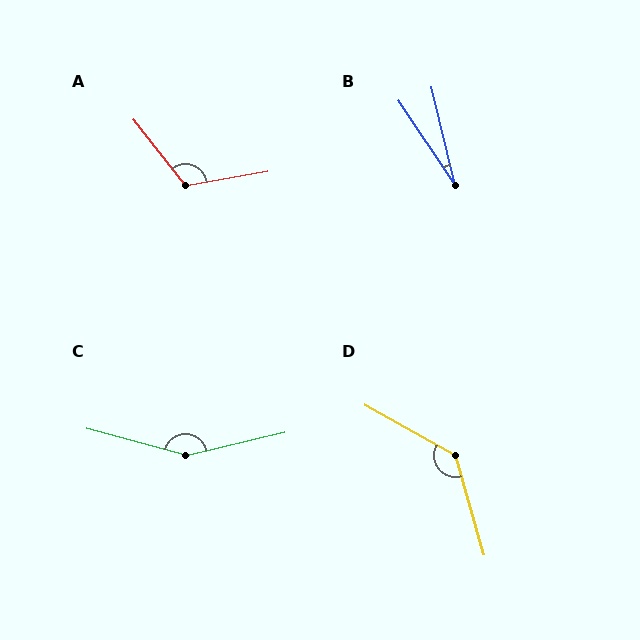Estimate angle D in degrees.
Approximately 135 degrees.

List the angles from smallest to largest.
B (20°), A (118°), D (135°), C (152°).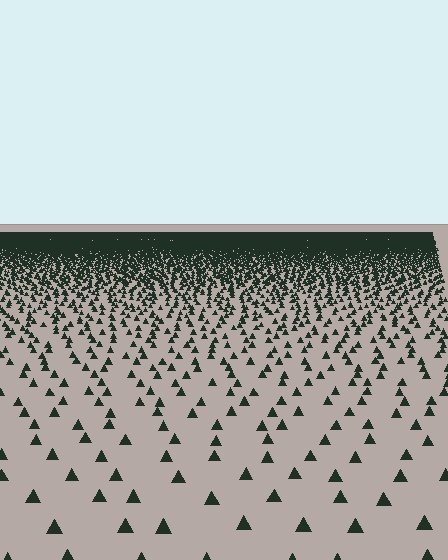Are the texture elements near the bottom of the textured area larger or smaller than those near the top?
Larger. Near the bottom, elements are closer to the viewer and appear at a bigger on-screen size.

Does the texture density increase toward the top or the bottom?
Density increases toward the top.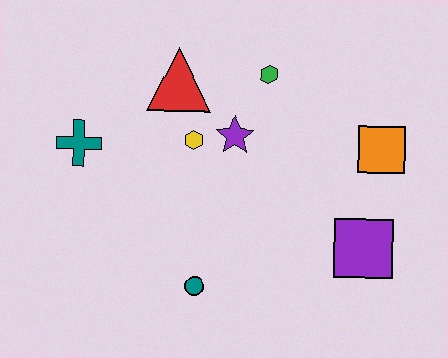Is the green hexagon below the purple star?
No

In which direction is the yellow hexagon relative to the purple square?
The yellow hexagon is to the left of the purple square.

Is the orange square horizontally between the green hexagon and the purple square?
No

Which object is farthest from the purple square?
The teal cross is farthest from the purple square.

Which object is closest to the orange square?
The purple square is closest to the orange square.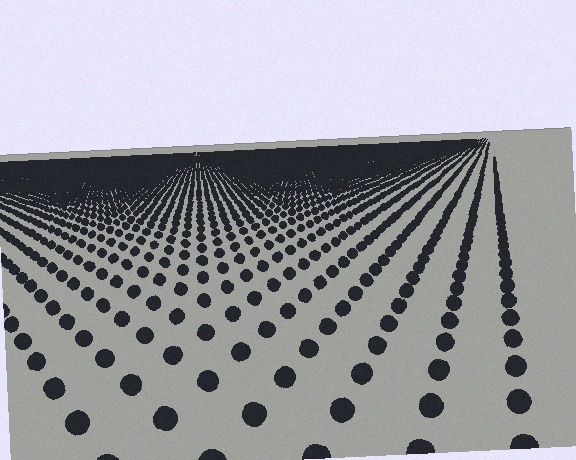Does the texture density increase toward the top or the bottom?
Density increases toward the top.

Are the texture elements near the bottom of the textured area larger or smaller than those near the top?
Larger. Near the bottom, elements are closer to the viewer and appear at a bigger on-screen size.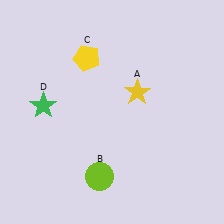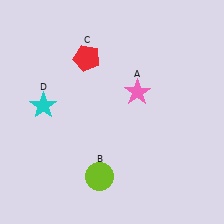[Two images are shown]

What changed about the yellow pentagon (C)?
In Image 1, C is yellow. In Image 2, it changed to red.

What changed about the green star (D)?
In Image 1, D is green. In Image 2, it changed to cyan.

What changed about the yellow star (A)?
In Image 1, A is yellow. In Image 2, it changed to pink.